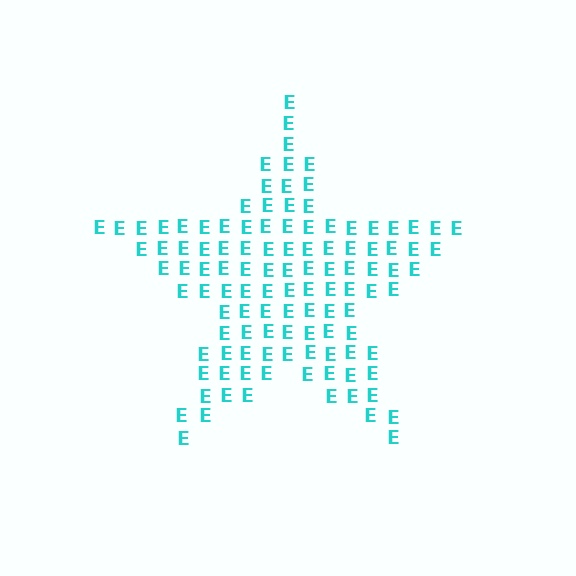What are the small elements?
The small elements are letter E's.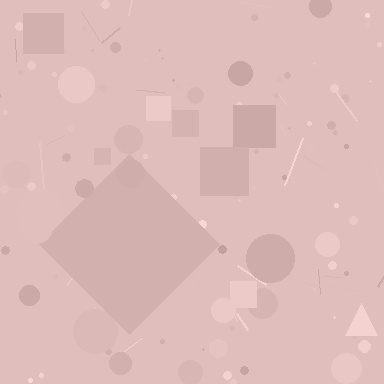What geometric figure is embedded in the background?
A diamond is embedded in the background.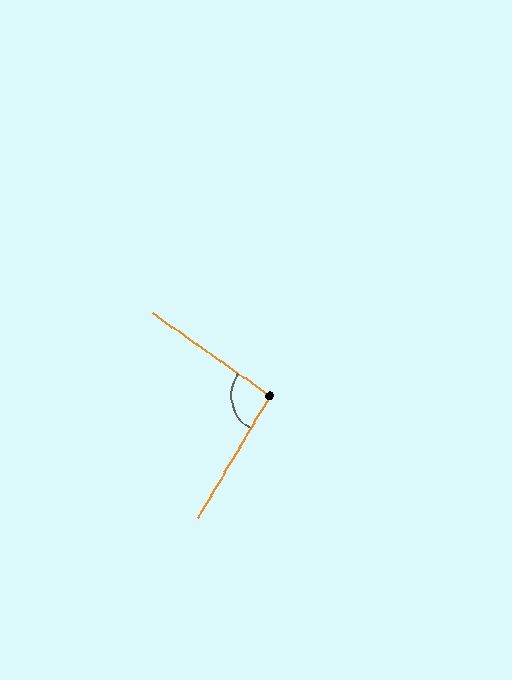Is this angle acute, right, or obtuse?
It is approximately a right angle.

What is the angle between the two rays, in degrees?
Approximately 95 degrees.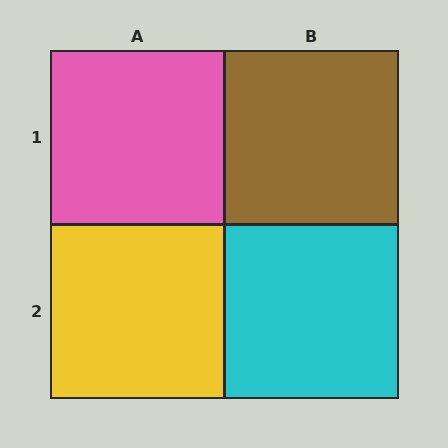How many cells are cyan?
1 cell is cyan.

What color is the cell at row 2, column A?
Yellow.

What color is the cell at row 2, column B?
Cyan.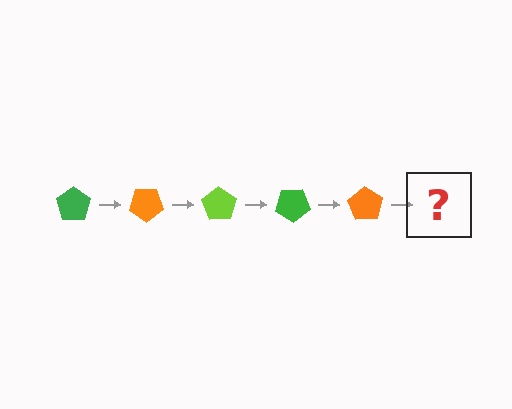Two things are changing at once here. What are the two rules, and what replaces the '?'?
The two rules are that it rotates 35 degrees each step and the color cycles through green, orange, and lime. The '?' should be a lime pentagon, rotated 175 degrees from the start.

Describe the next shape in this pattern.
It should be a lime pentagon, rotated 175 degrees from the start.